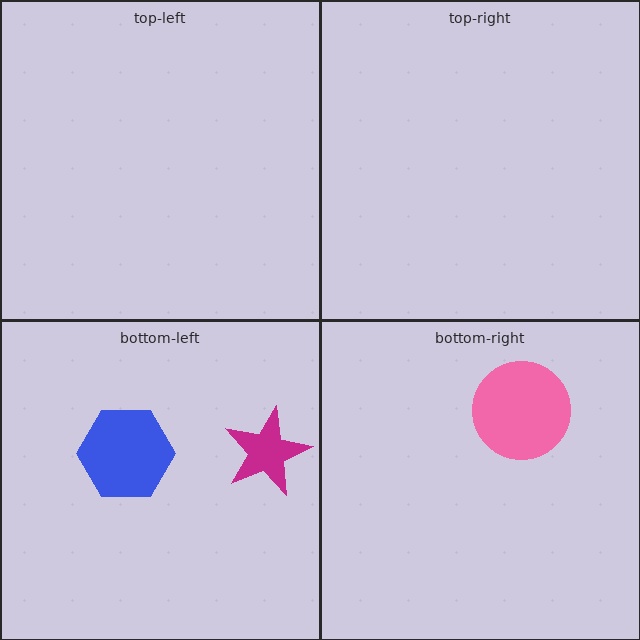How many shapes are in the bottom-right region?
1.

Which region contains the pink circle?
The bottom-right region.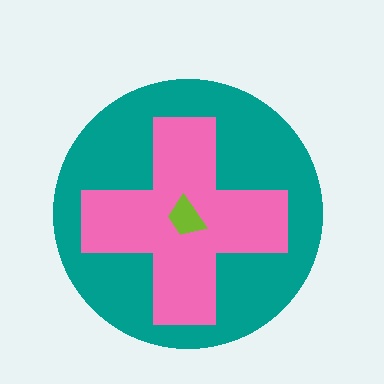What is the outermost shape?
The teal circle.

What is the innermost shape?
The lime trapezoid.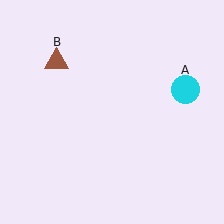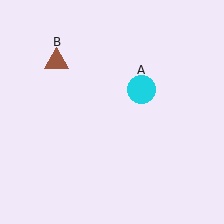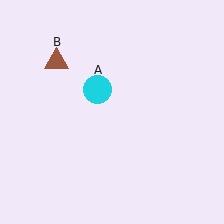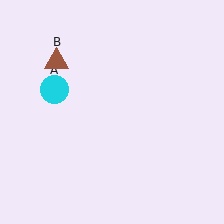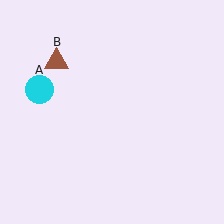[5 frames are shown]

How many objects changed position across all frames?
1 object changed position: cyan circle (object A).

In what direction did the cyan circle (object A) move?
The cyan circle (object A) moved left.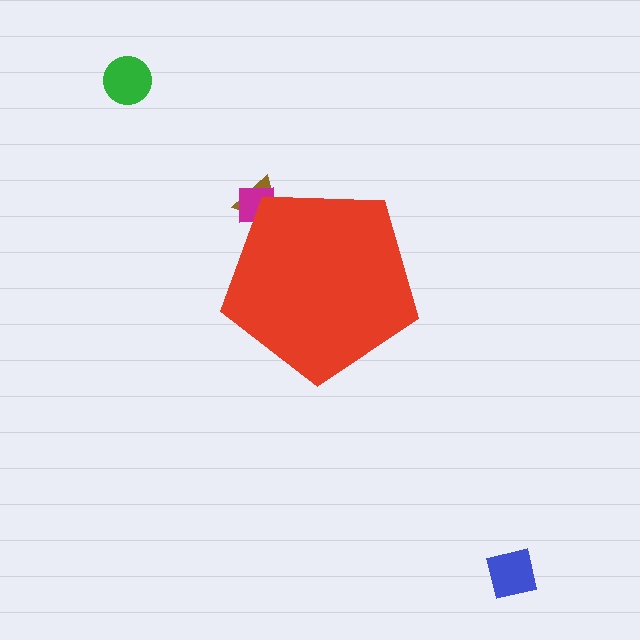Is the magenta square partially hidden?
Yes, the magenta square is partially hidden behind the red pentagon.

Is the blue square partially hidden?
No, the blue square is fully visible.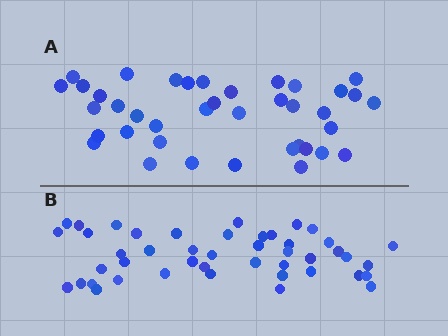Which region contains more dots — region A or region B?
Region B (the bottom region) has more dots.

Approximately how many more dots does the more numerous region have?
Region B has about 6 more dots than region A.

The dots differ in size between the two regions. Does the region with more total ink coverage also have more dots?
No. Region A has more total ink coverage because its dots are larger, but region B actually contains more individual dots. Total area can be misleading — the number of items is what matters here.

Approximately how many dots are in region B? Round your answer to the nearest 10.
About 40 dots. (The exact count is 45, which rounds to 40.)